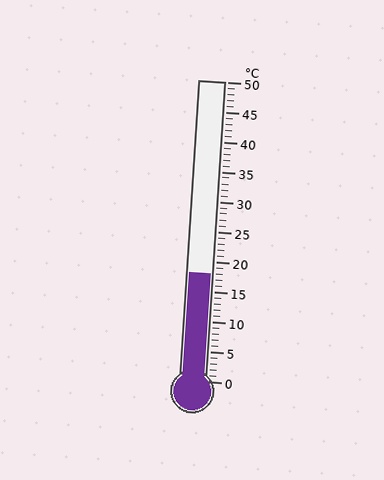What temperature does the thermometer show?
The thermometer shows approximately 18°C.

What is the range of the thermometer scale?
The thermometer scale ranges from 0°C to 50°C.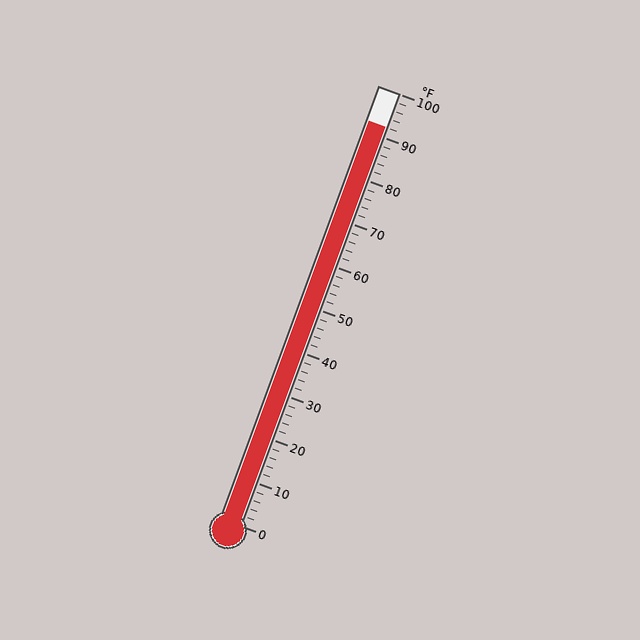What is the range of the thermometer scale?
The thermometer scale ranges from 0°F to 100°F.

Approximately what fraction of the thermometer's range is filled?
The thermometer is filled to approximately 90% of its range.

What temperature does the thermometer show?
The thermometer shows approximately 92°F.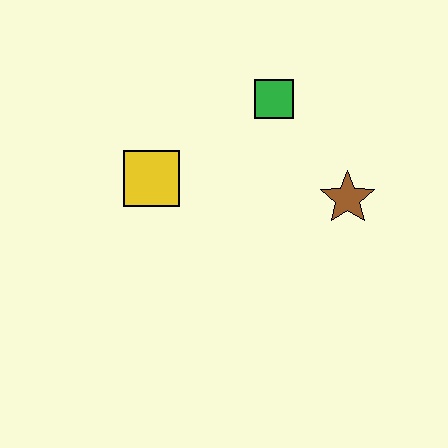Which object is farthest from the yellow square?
The brown star is farthest from the yellow square.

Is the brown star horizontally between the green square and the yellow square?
No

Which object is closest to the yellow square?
The green square is closest to the yellow square.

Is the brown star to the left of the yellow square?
No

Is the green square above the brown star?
Yes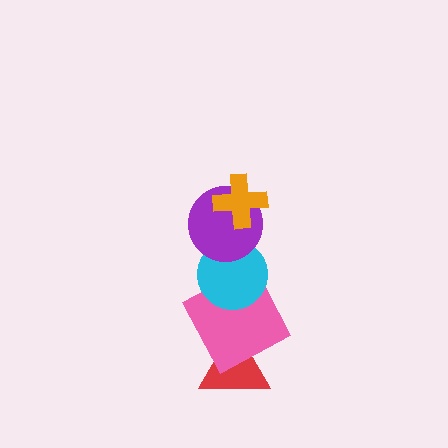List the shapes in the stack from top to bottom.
From top to bottom: the orange cross, the purple circle, the cyan circle, the pink square, the red triangle.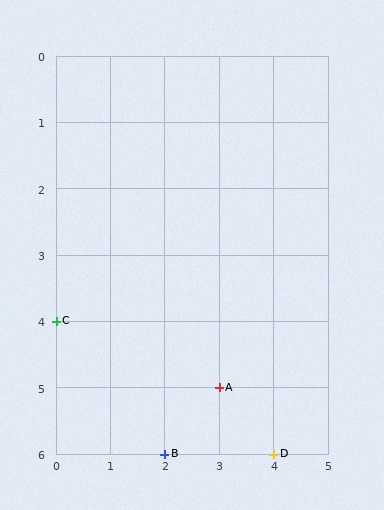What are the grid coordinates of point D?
Point D is at grid coordinates (4, 6).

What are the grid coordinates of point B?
Point B is at grid coordinates (2, 6).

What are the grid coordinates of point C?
Point C is at grid coordinates (0, 4).